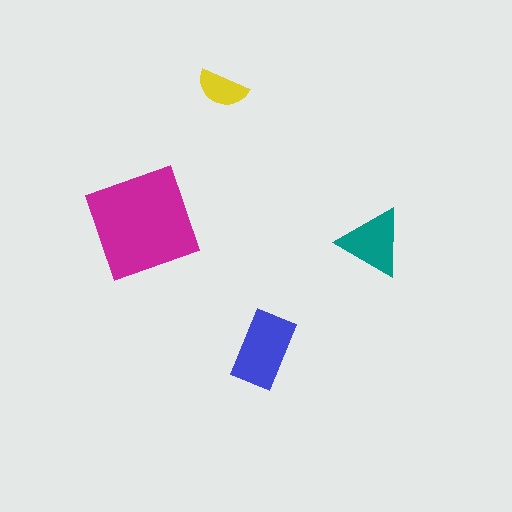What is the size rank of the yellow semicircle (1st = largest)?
4th.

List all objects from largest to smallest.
The magenta square, the blue rectangle, the teal triangle, the yellow semicircle.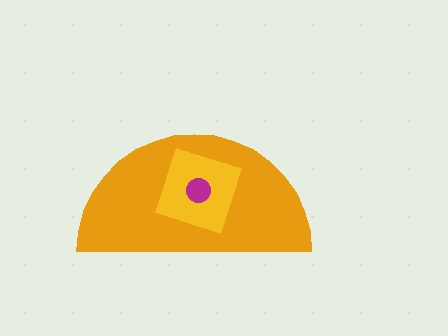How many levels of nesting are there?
3.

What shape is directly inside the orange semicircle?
The yellow diamond.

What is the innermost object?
The magenta circle.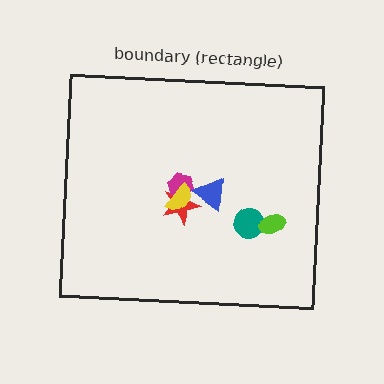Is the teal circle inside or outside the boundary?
Inside.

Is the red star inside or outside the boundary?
Inside.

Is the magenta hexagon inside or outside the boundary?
Inside.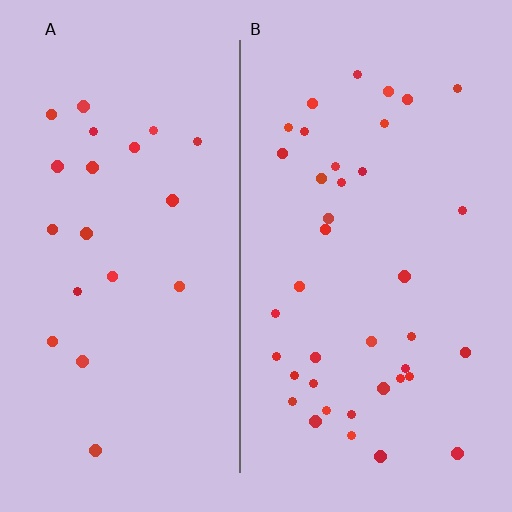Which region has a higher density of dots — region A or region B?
B (the right).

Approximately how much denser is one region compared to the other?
Approximately 1.9× — region B over region A.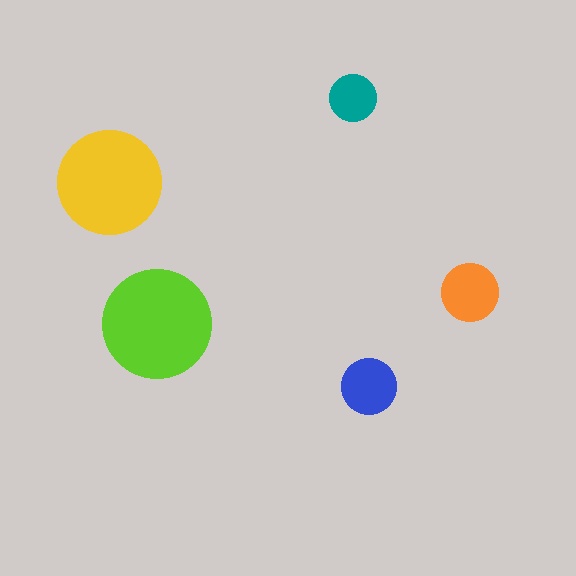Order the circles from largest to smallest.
the lime one, the yellow one, the orange one, the blue one, the teal one.